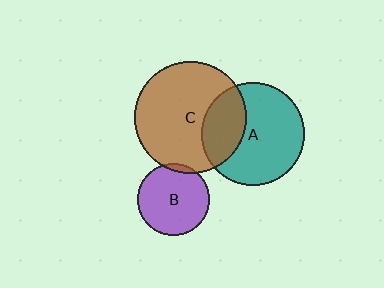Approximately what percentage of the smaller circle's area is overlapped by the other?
Approximately 5%.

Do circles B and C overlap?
Yes.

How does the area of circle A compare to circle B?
Approximately 2.0 times.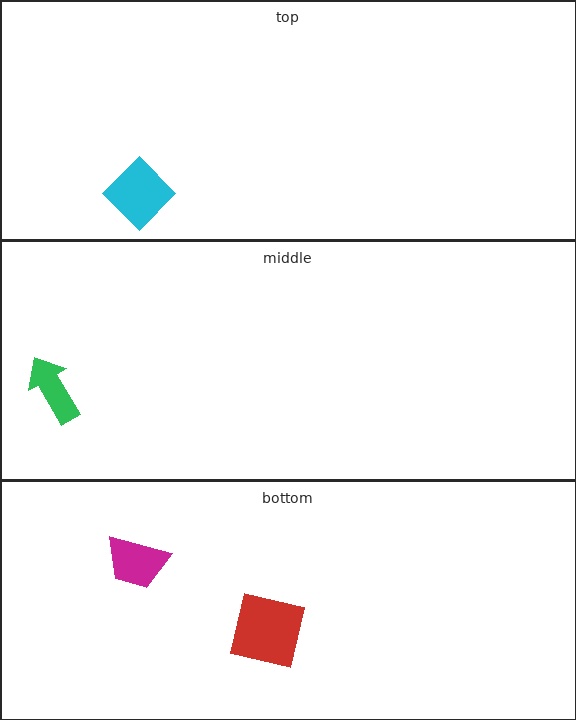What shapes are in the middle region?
The green arrow.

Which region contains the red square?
The bottom region.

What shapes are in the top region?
The cyan diamond.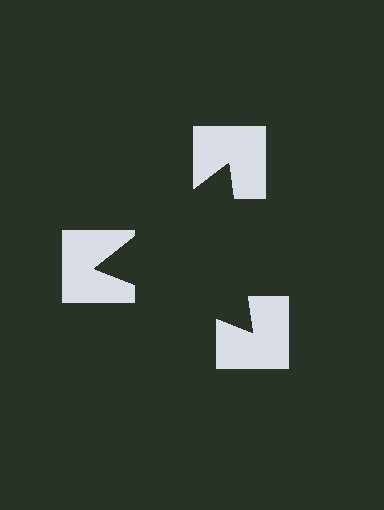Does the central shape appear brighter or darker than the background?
It typically appears slightly darker than the background, even though no actual brightness change is drawn.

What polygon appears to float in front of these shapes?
An illusory triangle — its edges are inferred from the aligned wedge cuts in the notched squares, not physically drawn.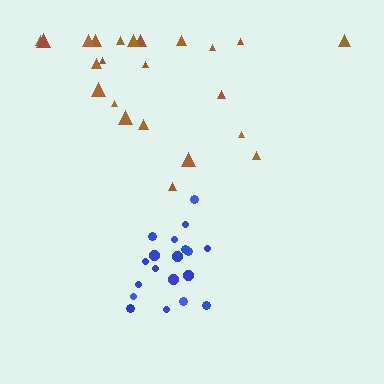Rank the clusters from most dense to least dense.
blue, brown.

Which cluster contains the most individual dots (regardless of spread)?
Brown (23).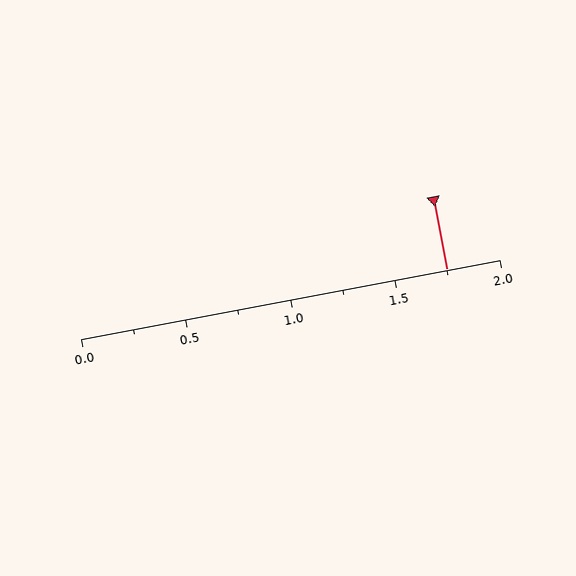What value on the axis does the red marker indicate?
The marker indicates approximately 1.75.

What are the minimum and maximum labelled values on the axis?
The axis runs from 0.0 to 2.0.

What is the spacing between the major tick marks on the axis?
The major ticks are spaced 0.5 apart.